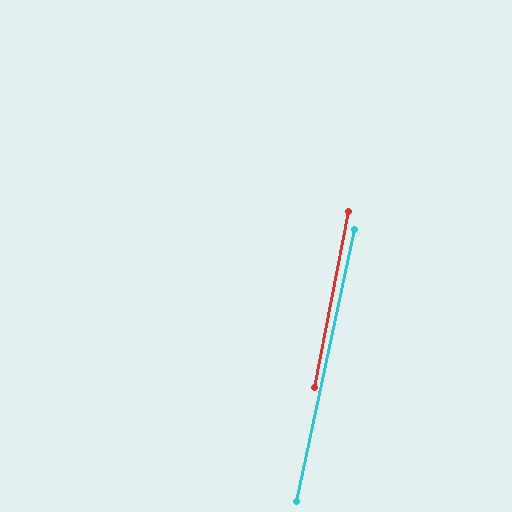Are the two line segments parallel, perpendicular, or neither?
Parallel — their directions differ by only 1.1°.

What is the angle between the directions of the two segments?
Approximately 1 degree.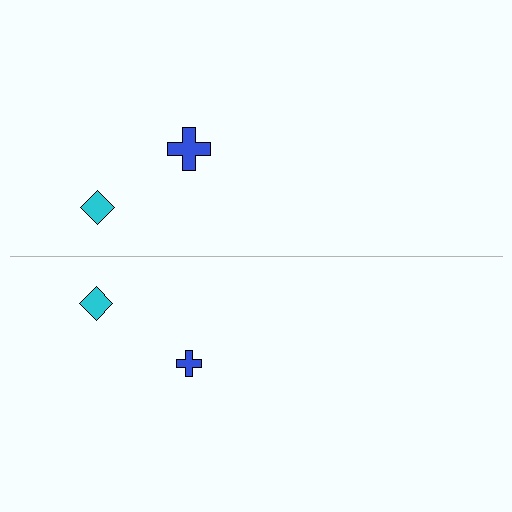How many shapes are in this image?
There are 4 shapes in this image.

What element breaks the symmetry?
The blue cross on the bottom side has a different size than its mirror counterpart.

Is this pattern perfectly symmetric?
No, the pattern is not perfectly symmetric. The blue cross on the bottom side has a different size than its mirror counterpart.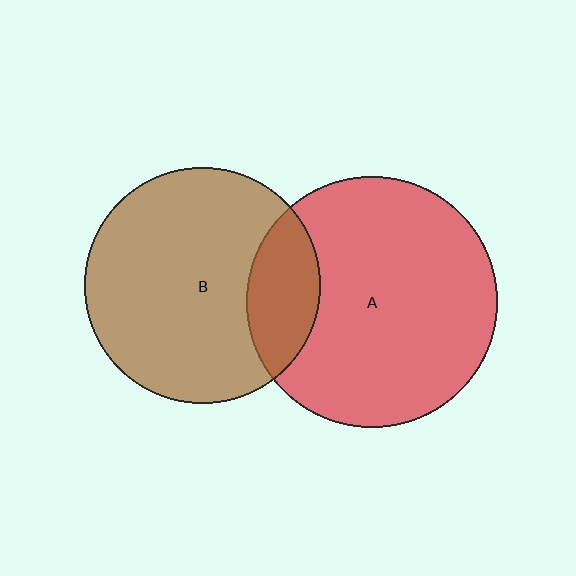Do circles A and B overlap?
Yes.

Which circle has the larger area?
Circle A (red).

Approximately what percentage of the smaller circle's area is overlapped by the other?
Approximately 20%.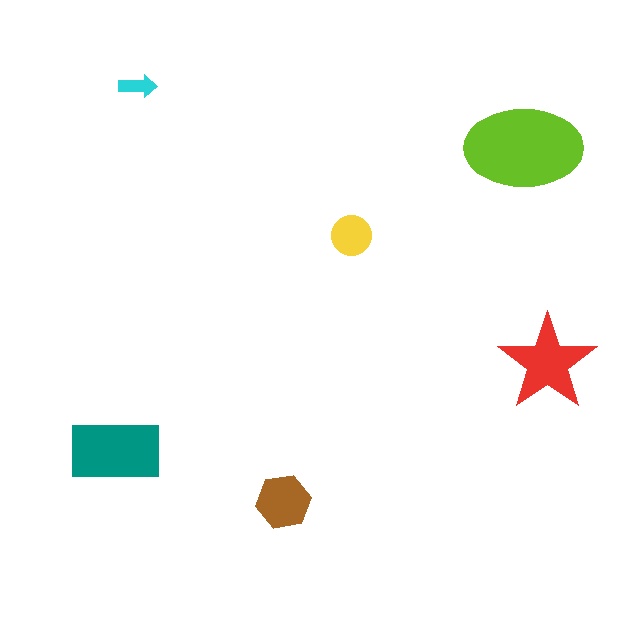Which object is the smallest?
The cyan arrow.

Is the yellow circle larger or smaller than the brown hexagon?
Smaller.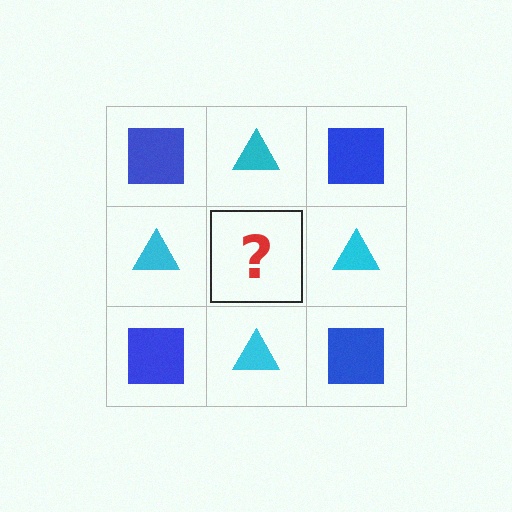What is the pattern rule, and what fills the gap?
The rule is that it alternates blue square and cyan triangle in a checkerboard pattern. The gap should be filled with a blue square.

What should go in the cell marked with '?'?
The missing cell should contain a blue square.